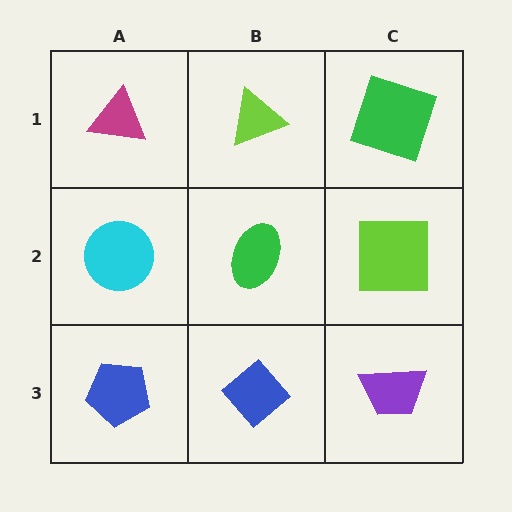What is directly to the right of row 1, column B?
A green square.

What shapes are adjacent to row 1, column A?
A cyan circle (row 2, column A), a lime triangle (row 1, column B).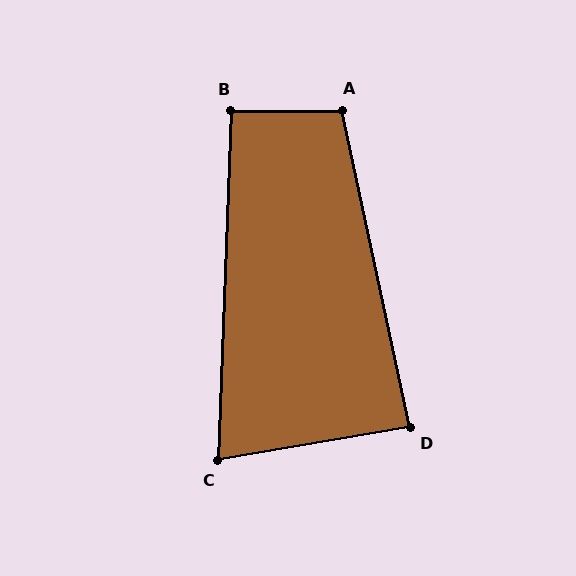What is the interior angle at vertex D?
Approximately 87 degrees (approximately right).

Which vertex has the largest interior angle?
A, at approximately 102 degrees.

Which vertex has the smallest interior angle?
C, at approximately 78 degrees.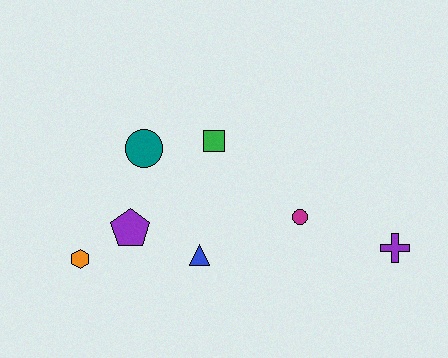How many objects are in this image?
There are 7 objects.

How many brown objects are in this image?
There are no brown objects.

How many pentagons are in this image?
There is 1 pentagon.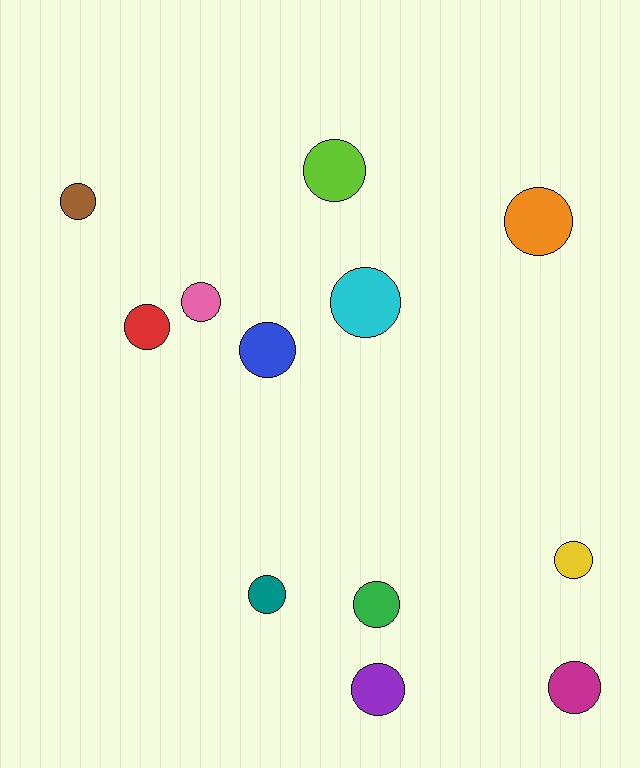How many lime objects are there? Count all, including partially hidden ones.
There is 1 lime object.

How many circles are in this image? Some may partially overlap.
There are 12 circles.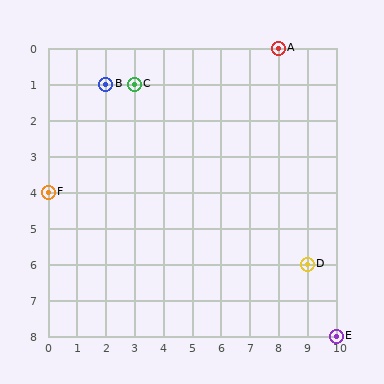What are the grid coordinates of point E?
Point E is at grid coordinates (10, 8).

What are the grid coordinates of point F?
Point F is at grid coordinates (0, 4).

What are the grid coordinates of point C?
Point C is at grid coordinates (3, 1).